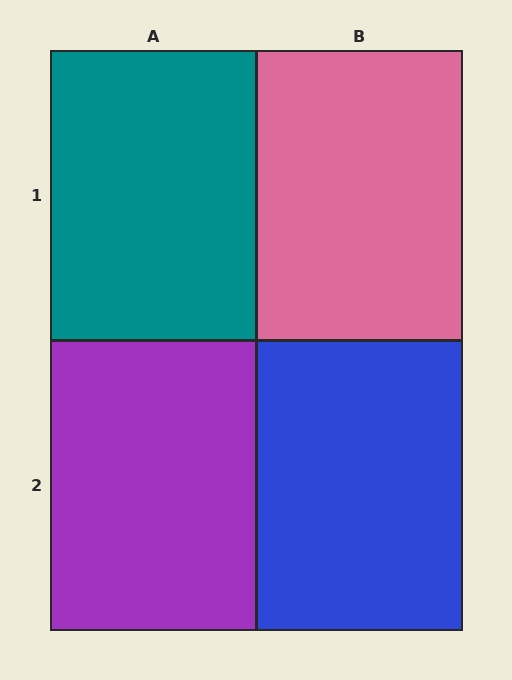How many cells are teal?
1 cell is teal.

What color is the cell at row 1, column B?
Pink.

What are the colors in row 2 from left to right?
Purple, blue.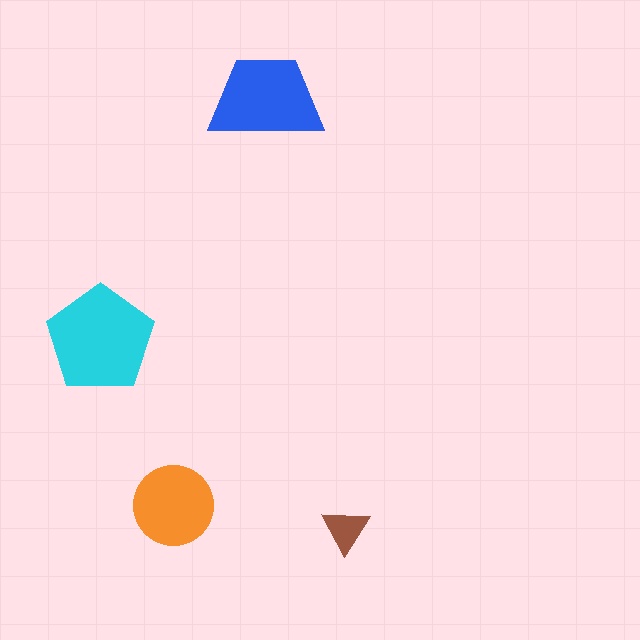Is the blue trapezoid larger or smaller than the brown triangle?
Larger.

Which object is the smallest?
The brown triangle.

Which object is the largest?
The cyan pentagon.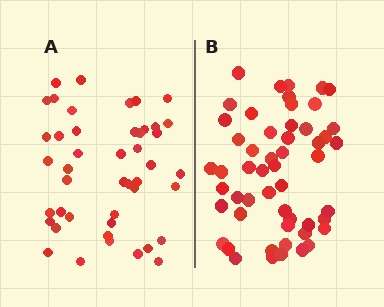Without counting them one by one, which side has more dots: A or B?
Region B (the right region) has more dots.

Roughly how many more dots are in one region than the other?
Region B has roughly 8 or so more dots than region A.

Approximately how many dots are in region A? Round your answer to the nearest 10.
About 40 dots. (The exact count is 45, which rounds to 40.)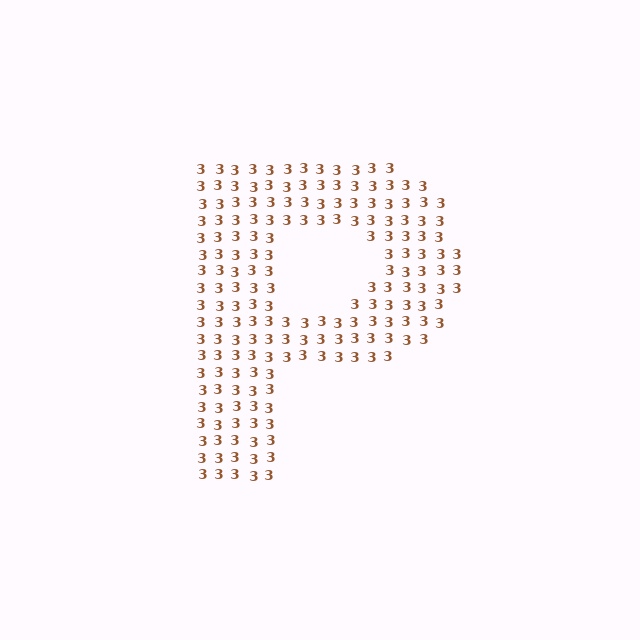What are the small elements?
The small elements are digit 3's.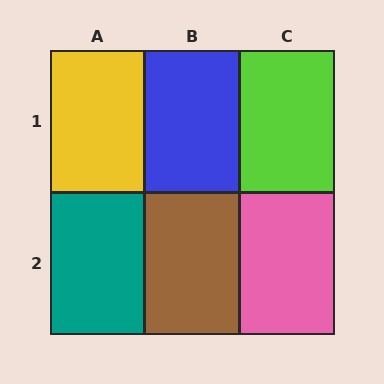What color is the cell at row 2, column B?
Brown.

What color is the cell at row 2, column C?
Pink.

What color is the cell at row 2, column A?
Teal.